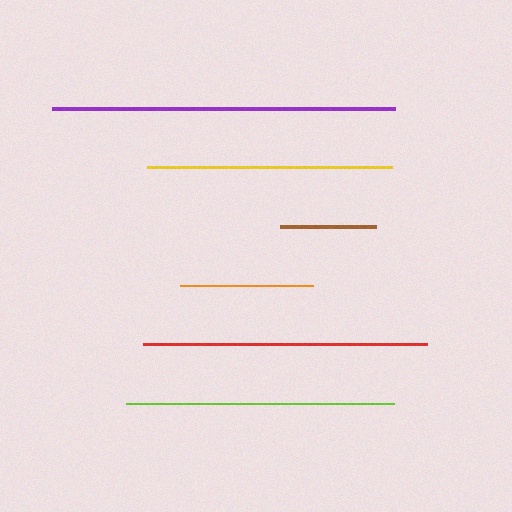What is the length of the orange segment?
The orange segment is approximately 132 pixels long.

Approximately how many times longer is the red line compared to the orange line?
The red line is approximately 2.2 times the length of the orange line.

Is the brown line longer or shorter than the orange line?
The orange line is longer than the brown line.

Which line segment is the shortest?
The brown line is the shortest at approximately 95 pixels.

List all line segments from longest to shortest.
From longest to shortest: purple, red, lime, yellow, orange, brown.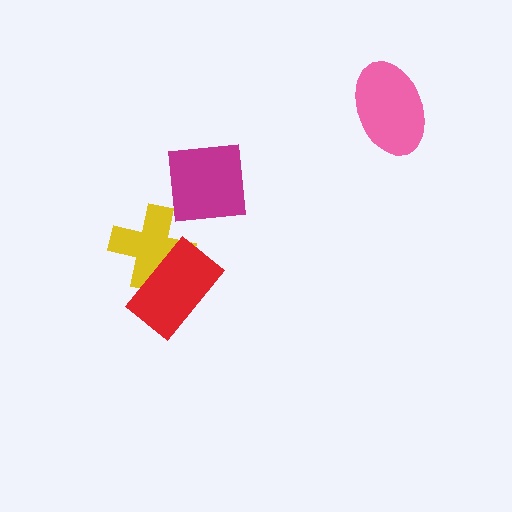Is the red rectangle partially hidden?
No, no other shape covers it.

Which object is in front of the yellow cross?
The red rectangle is in front of the yellow cross.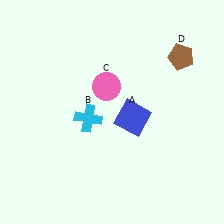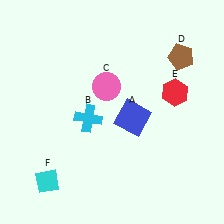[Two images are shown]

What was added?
A red hexagon (E), a cyan diamond (F) were added in Image 2.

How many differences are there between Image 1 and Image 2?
There are 2 differences between the two images.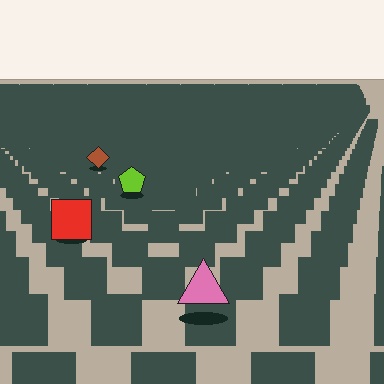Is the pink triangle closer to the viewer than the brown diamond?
Yes. The pink triangle is closer — you can tell from the texture gradient: the ground texture is coarser near it.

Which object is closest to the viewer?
The pink triangle is closest. The texture marks near it are larger and more spread out.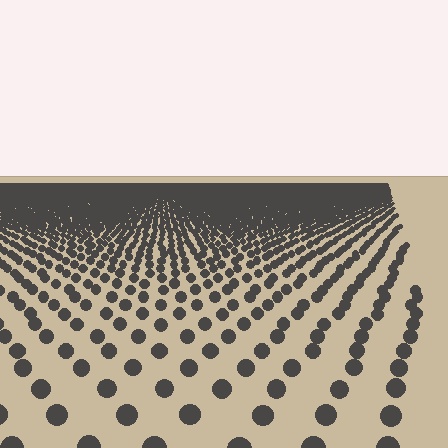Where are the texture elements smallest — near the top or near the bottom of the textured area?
Near the top.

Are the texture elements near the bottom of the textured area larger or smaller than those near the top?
Larger. Near the bottom, elements are closer to the viewer and appear at a bigger on-screen size.